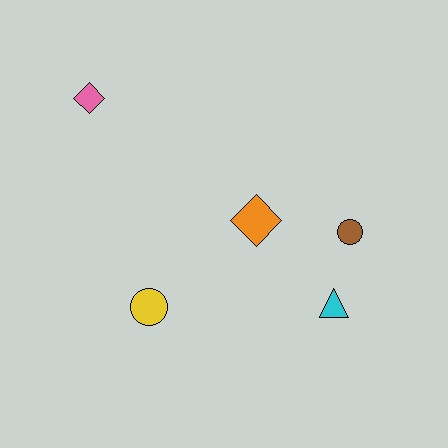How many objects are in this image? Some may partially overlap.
There are 5 objects.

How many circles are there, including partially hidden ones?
There are 2 circles.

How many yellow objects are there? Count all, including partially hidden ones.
There is 1 yellow object.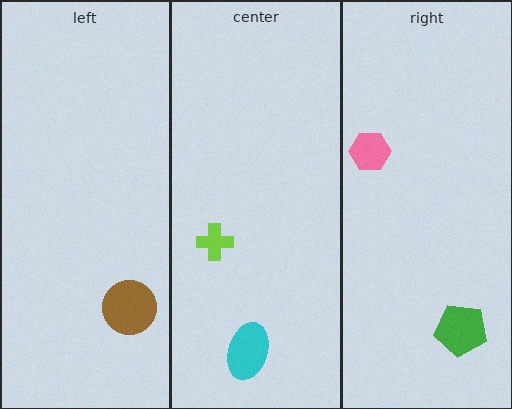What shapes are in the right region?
The green pentagon, the pink hexagon.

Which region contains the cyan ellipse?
The center region.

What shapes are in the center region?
The cyan ellipse, the lime cross.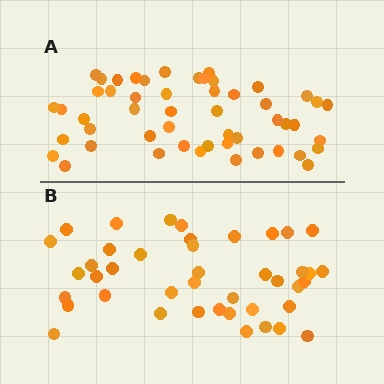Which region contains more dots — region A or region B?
Region A (the top region) has more dots.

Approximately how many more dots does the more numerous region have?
Region A has roughly 8 or so more dots than region B.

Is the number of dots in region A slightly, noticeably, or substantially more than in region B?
Region A has only slightly more — the two regions are fairly close. The ratio is roughly 1.2 to 1.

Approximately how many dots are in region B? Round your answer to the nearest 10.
About 40 dots. (The exact count is 42, which rounds to 40.)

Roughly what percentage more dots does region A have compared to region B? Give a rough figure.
About 20% more.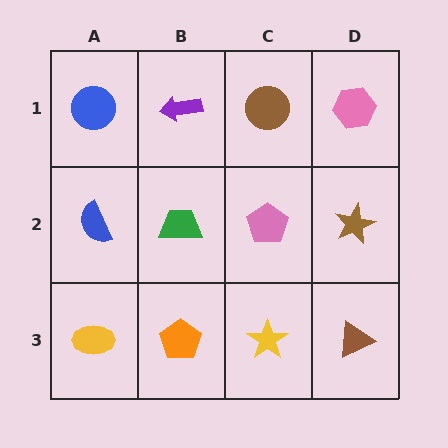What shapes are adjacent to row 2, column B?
A purple arrow (row 1, column B), an orange pentagon (row 3, column B), a blue semicircle (row 2, column A), a pink pentagon (row 2, column C).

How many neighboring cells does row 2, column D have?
3.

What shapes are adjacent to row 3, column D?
A brown star (row 2, column D), a yellow star (row 3, column C).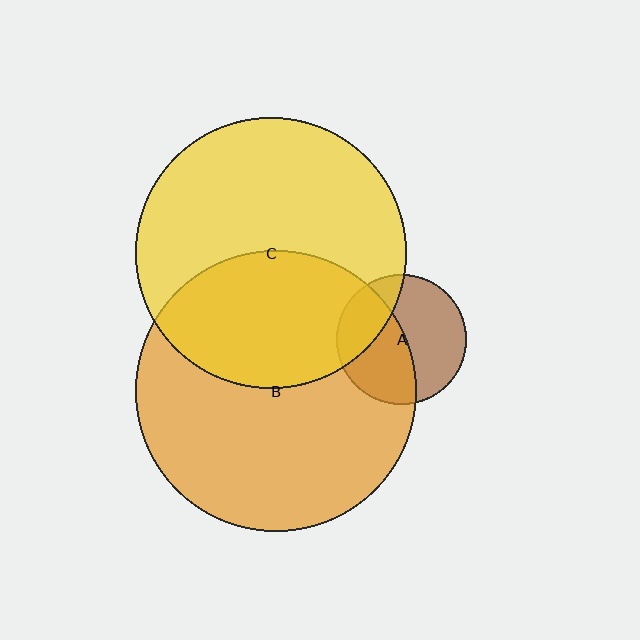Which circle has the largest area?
Circle B (orange).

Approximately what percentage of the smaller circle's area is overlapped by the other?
Approximately 25%.